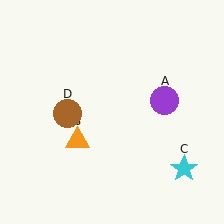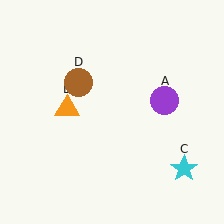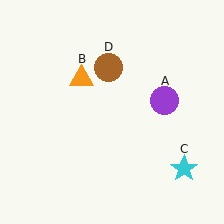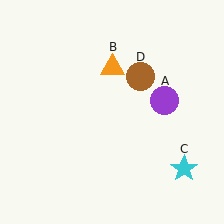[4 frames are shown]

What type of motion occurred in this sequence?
The orange triangle (object B), brown circle (object D) rotated clockwise around the center of the scene.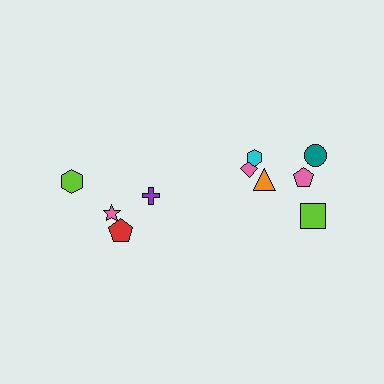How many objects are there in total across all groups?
There are 10 objects.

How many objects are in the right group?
There are 6 objects.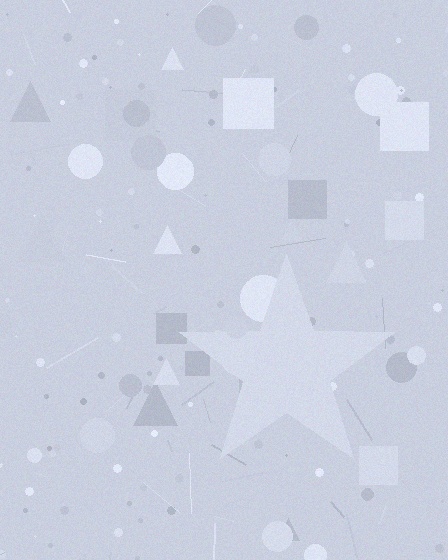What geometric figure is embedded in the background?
A star is embedded in the background.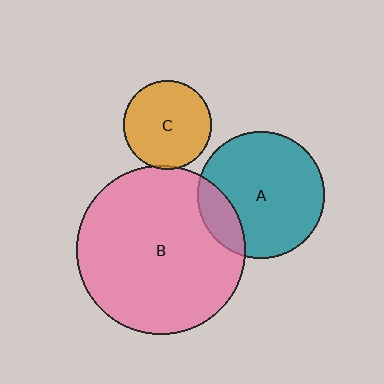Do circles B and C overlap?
Yes.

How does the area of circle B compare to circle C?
Approximately 3.6 times.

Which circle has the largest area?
Circle B (pink).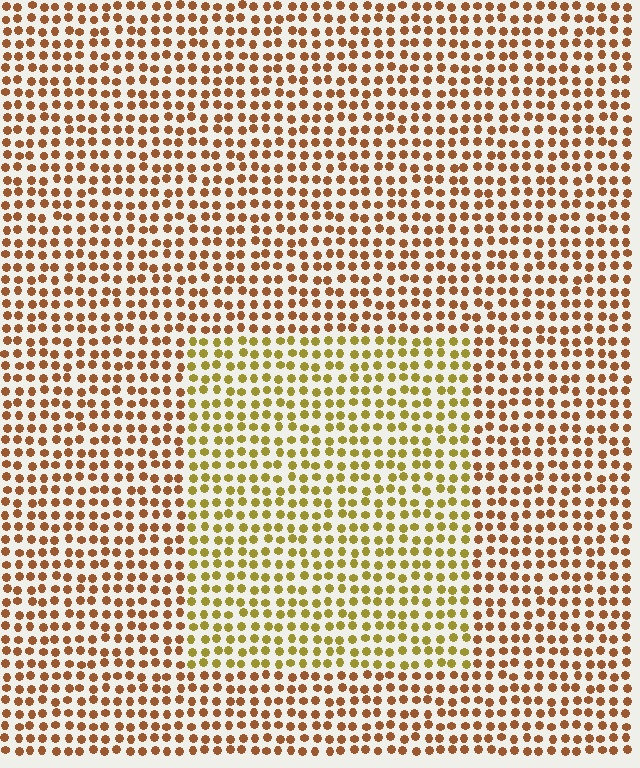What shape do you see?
I see a rectangle.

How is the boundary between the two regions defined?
The boundary is defined purely by a slight shift in hue (about 34 degrees). Spacing, size, and orientation are identical on both sides.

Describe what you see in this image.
The image is filled with small brown elements in a uniform arrangement. A rectangle-shaped region is visible where the elements are tinted to a slightly different hue, forming a subtle color boundary.